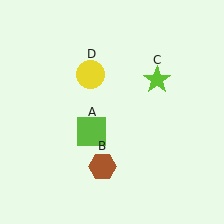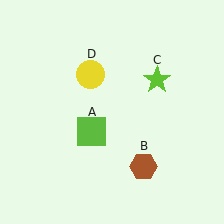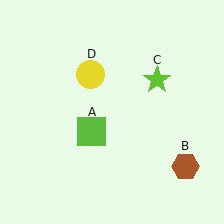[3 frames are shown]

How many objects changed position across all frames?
1 object changed position: brown hexagon (object B).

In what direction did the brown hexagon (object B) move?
The brown hexagon (object B) moved right.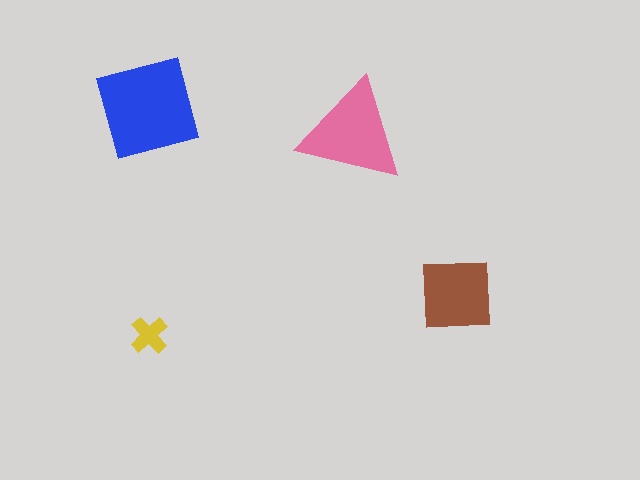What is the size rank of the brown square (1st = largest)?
3rd.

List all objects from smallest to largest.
The yellow cross, the brown square, the pink triangle, the blue square.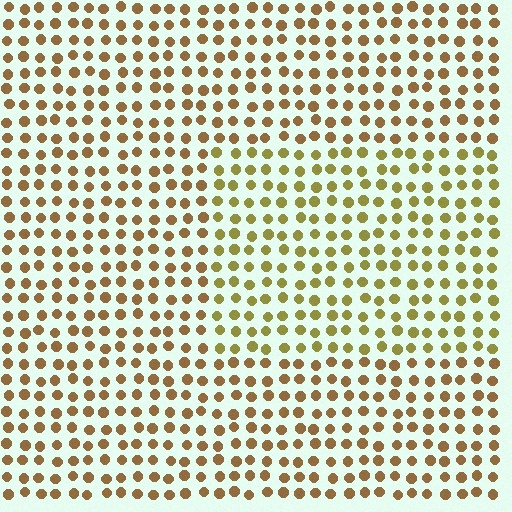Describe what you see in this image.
The image is filled with small brown elements in a uniform arrangement. A rectangle-shaped region is visible where the elements are tinted to a slightly different hue, forming a subtle color boundary.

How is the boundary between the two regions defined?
The boundary is defined purely by a slight shift in hue (about 28 degrees). Spacing, size, and orientation are identical on both sides.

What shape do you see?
I see a rectangle.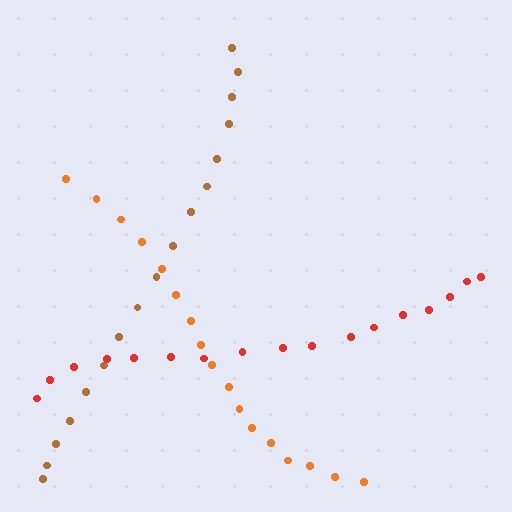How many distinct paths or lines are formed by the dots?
There are 3 distinct paths.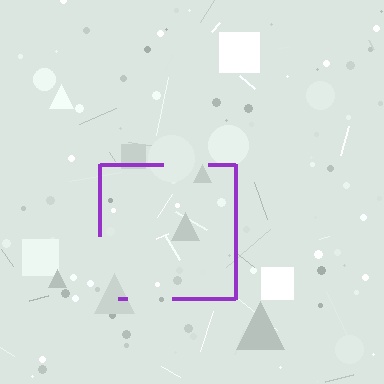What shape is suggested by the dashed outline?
The dashed outline suggests a square.